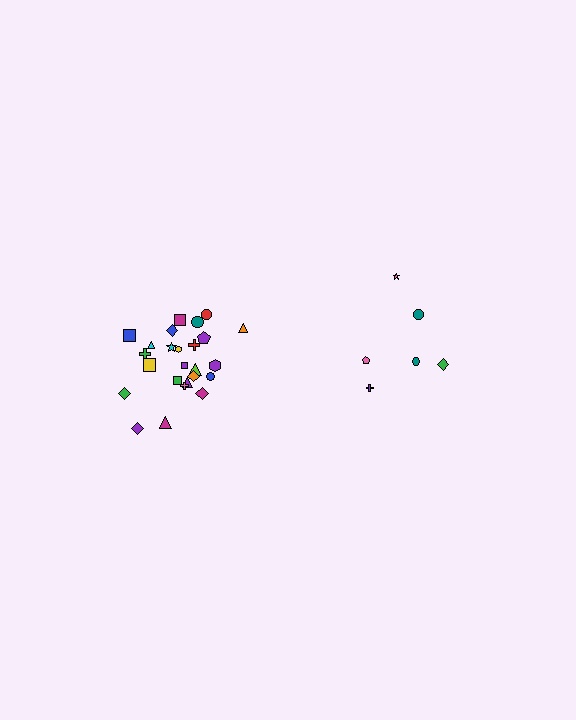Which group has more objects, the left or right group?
The left group.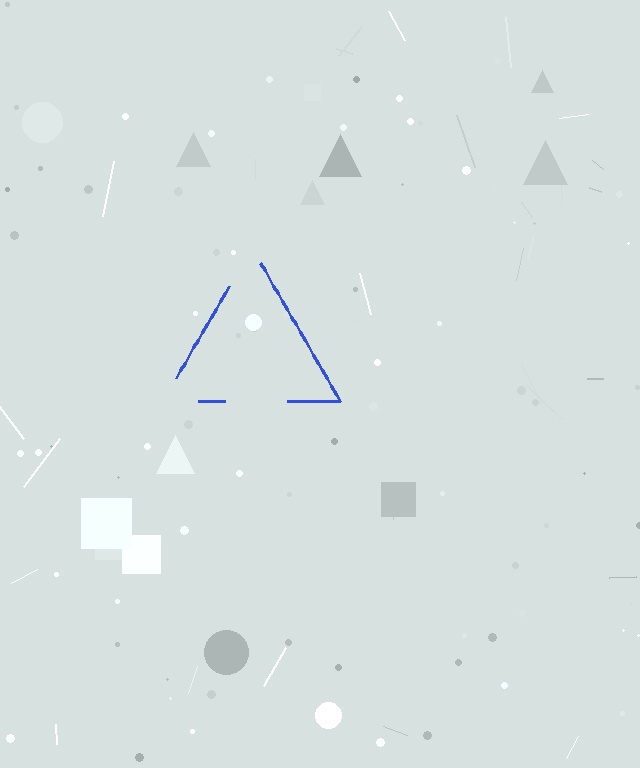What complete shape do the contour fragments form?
The contour fragments form a triangle.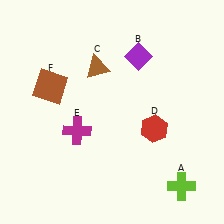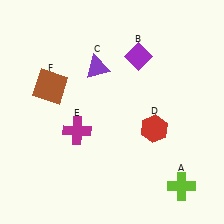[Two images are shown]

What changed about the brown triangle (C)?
In Image 1, C is brown. In Image 2, it changed to purple.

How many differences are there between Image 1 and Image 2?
There is 1 difference between the two images.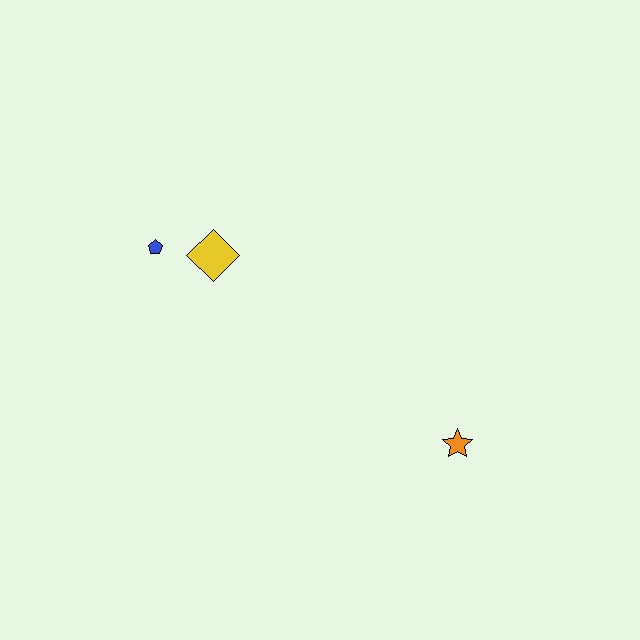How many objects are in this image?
There are 3 objects.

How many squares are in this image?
There are no squares.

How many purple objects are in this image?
There are no purple objects.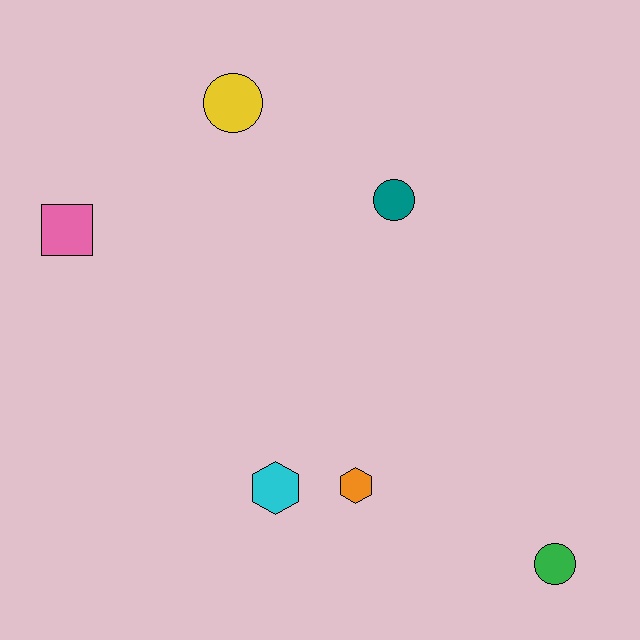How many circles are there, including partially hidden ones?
There are 3 circles.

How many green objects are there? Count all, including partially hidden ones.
There is 1 green object.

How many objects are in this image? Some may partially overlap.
There are 6 objects.